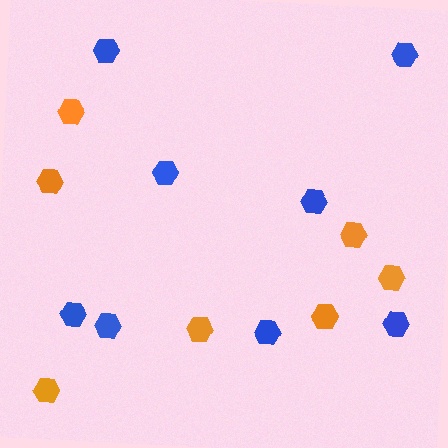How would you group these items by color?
There are 2 groups: one group of blue hexagons (8) and one group of orange hexagons (7).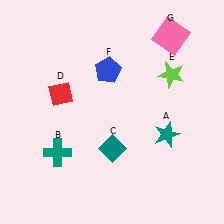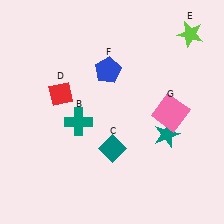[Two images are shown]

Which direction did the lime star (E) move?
The lime star (E) moved up.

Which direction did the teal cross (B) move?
The teal cross (B) moved up.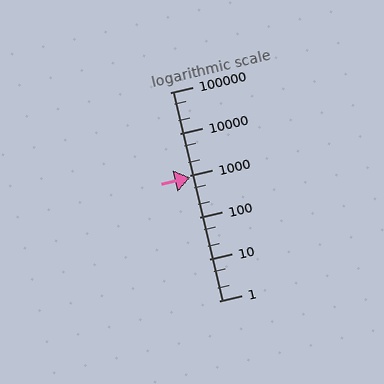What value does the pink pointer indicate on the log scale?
The pointer indicates approximately 910.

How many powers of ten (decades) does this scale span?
The scale spans 5 decades, from 1 to 100000.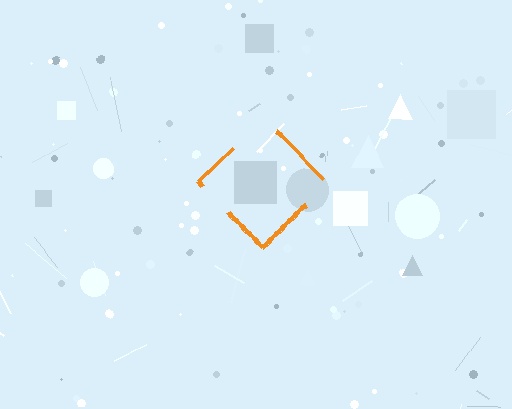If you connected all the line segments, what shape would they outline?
They would outline a diamond.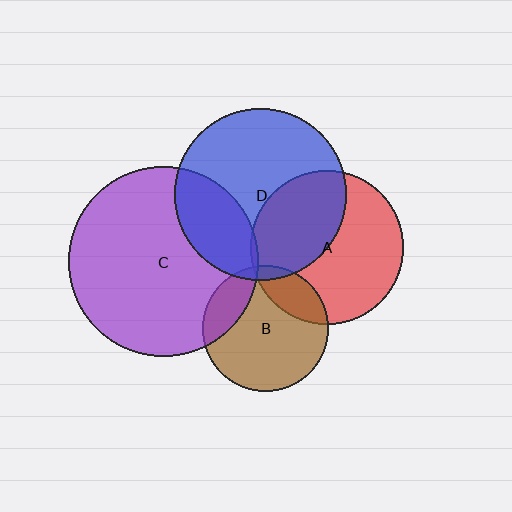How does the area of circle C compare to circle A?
Approximately 1.5 times.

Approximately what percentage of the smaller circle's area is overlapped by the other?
Approximately 25%.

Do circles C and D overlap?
Yes.